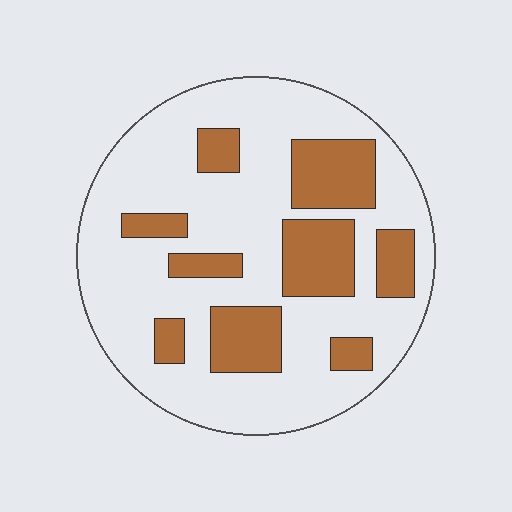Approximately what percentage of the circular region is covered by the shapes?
Approximately 25%.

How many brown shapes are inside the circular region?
9.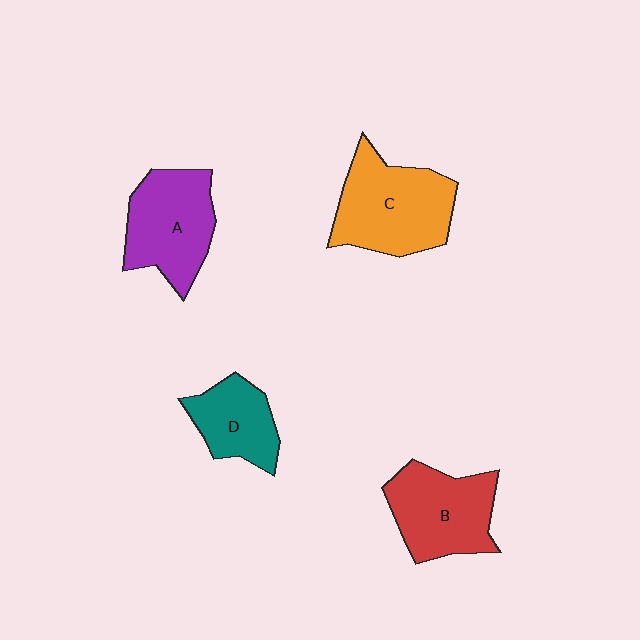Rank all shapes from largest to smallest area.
From largest to smallest: C (orange), A (purple), B (red), D (teal).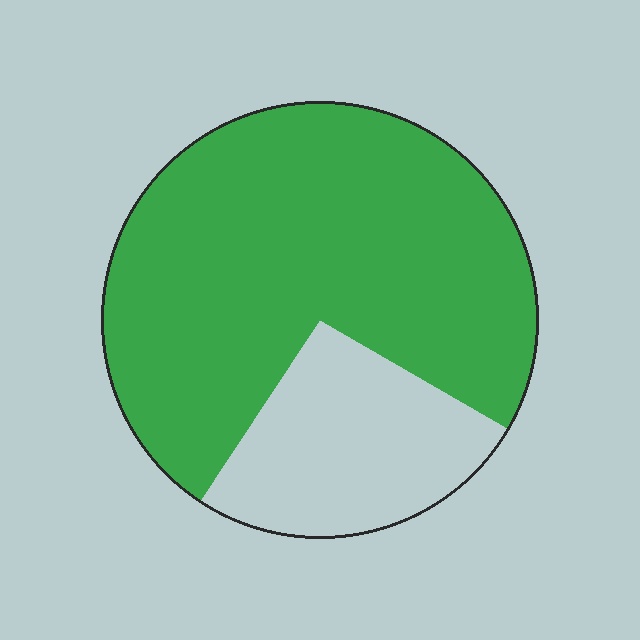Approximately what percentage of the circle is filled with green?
Approximately 75%.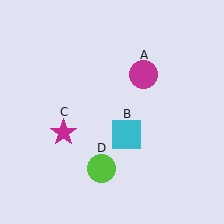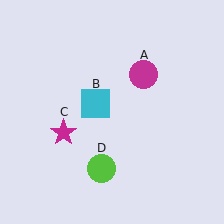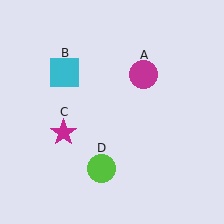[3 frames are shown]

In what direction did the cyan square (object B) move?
The cyan square (object B) moved up and to the left.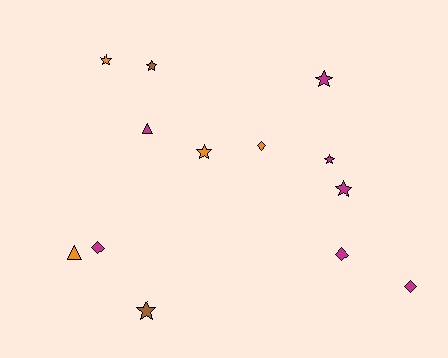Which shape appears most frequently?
Star, with 7 objects.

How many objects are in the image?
There are 13 objects.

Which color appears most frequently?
Magenta, with 7 objects.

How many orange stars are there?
There are 2 orange stars.